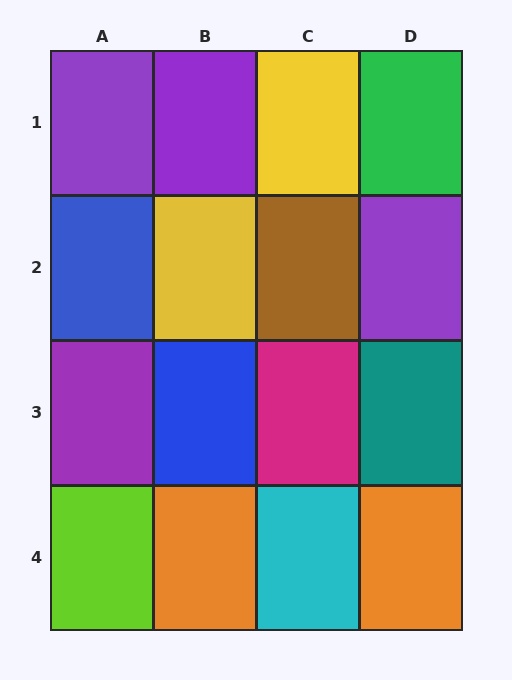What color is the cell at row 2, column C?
Brown.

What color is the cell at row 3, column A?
Purple.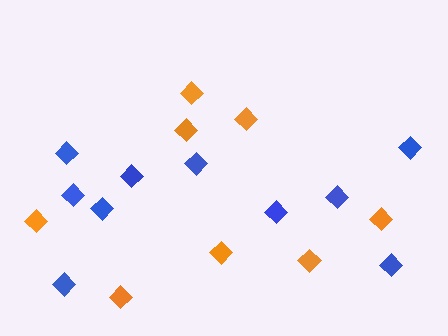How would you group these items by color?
There are 2 groups: one group of blue diamonds (10) and one group of orange diamonds (8).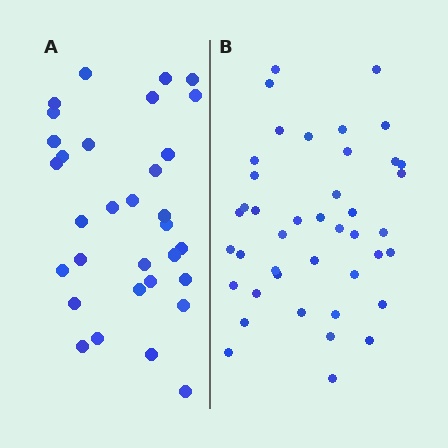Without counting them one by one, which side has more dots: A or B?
Region B (the right region) has more dots.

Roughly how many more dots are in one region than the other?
Region B has roughly 10 or so more dots than region A.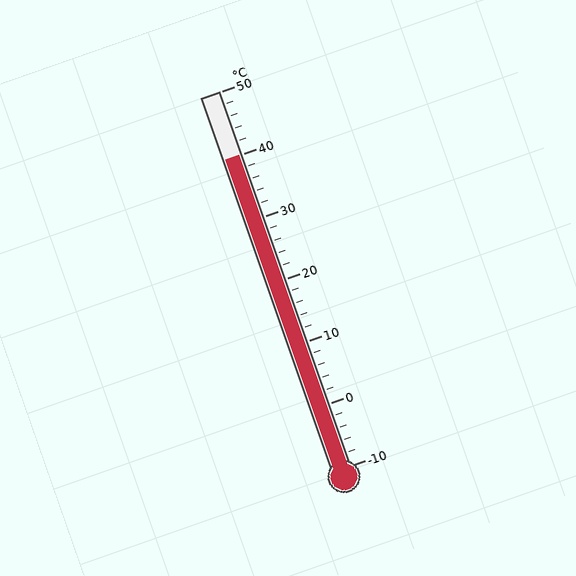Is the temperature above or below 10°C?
The temperature is above 10°C.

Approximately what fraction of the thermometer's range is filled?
The thermometer is filled to approximately 85% of its range.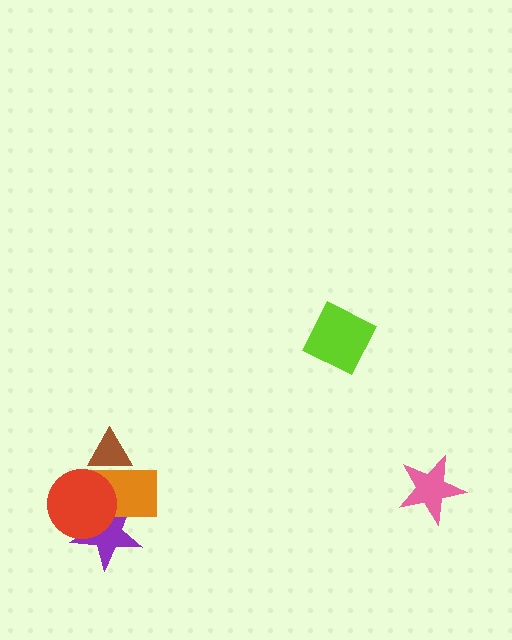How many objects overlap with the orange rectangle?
3 objects overlap with the orange rectangle.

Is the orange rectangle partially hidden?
Yes, it is partially covered by another shape.